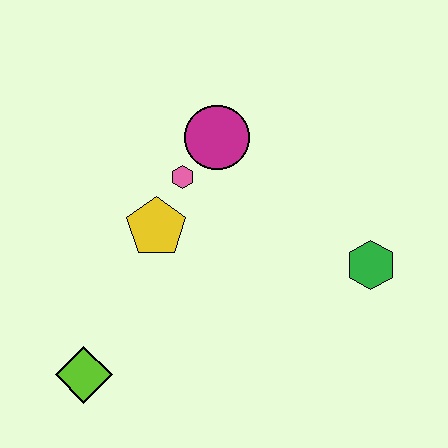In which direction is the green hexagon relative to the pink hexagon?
The green hexagon is to the right of the pink hexagon.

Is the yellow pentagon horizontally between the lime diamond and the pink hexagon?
Yes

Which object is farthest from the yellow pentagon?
The green hexagon is farthest from the yellow pentagon.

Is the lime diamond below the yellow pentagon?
Yes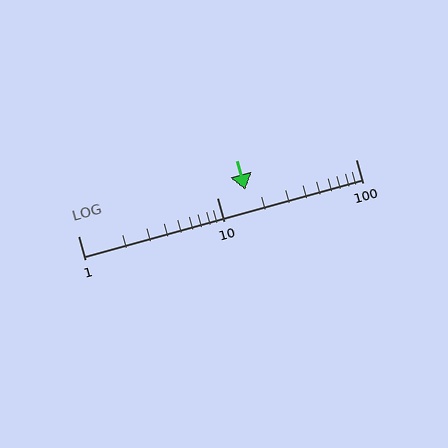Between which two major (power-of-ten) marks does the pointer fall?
The pointer is between 10 and 100.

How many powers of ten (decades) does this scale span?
The scale spans 2 decades, from 1 to 100.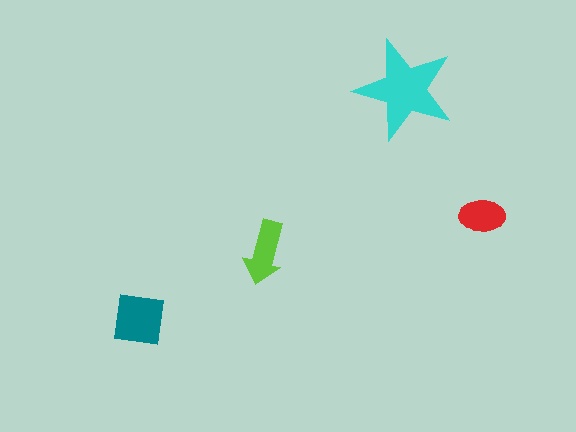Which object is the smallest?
The red ellipse.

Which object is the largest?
The cyan star.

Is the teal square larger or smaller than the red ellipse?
Larger.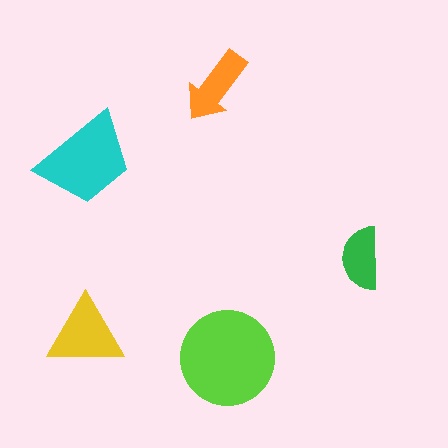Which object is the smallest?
The green semicircle.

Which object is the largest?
The lime circle.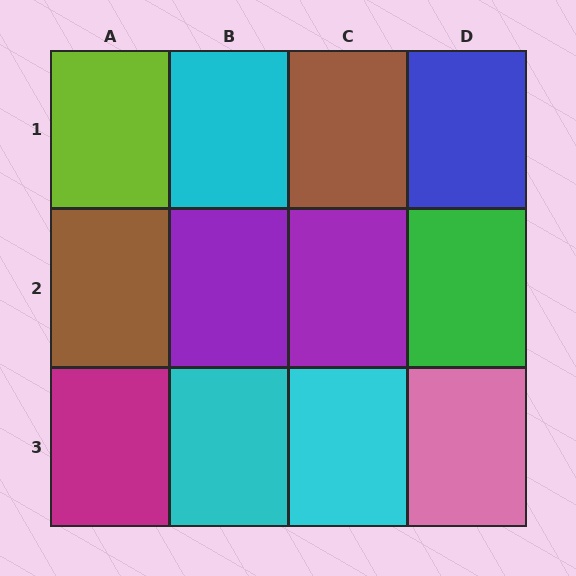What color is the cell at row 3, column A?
Magenta.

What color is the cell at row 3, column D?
Pink.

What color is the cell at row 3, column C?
Cyan.